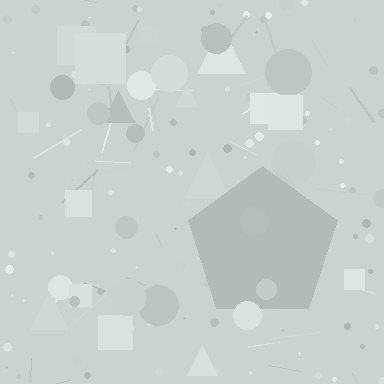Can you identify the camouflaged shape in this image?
The camouflaged shape is a pentagon.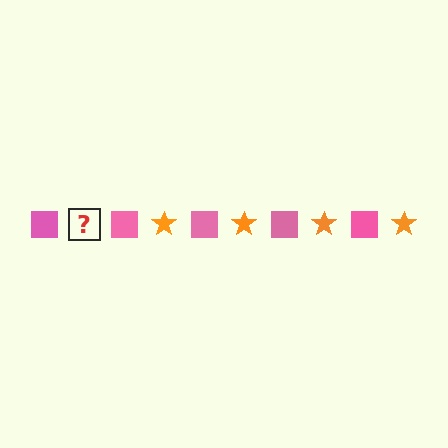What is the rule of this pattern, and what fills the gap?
The rule is that the pattern alternates between pink square and orange star. The gap should be filled with an orange star.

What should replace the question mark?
The question mark should be replaced with an orange star.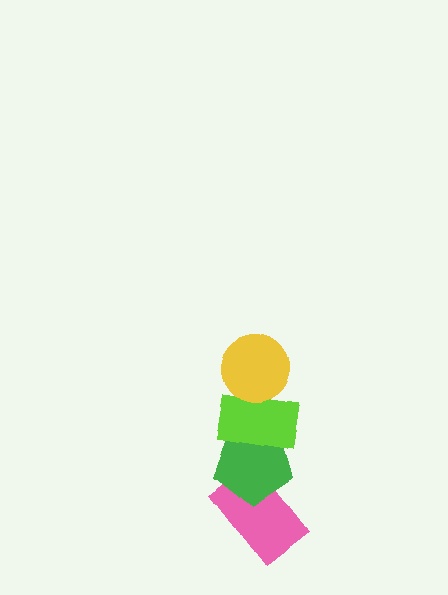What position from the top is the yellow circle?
The yellow circle is 1st from the top.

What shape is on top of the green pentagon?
The lime rectangle is on top of the green pentagon.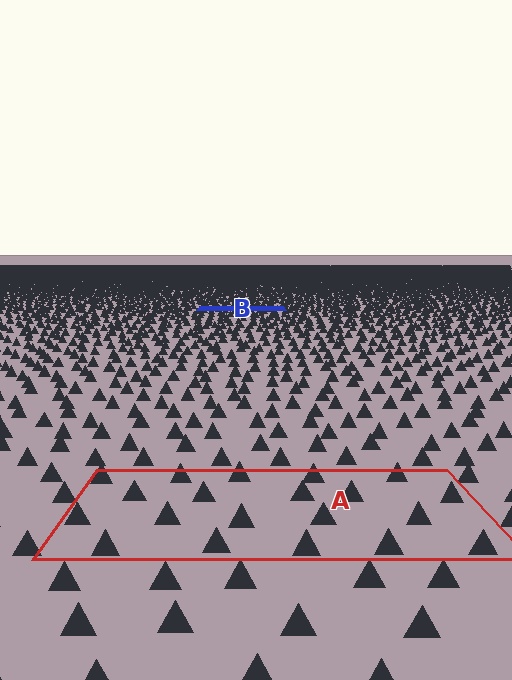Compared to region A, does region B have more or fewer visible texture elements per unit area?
Region B has more texture elements per unit area — they are packed more densely because it is farther away.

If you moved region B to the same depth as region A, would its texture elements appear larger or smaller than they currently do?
They would appear larger. At a closer depth, the same texture elements are projected at a bigger on-screen size.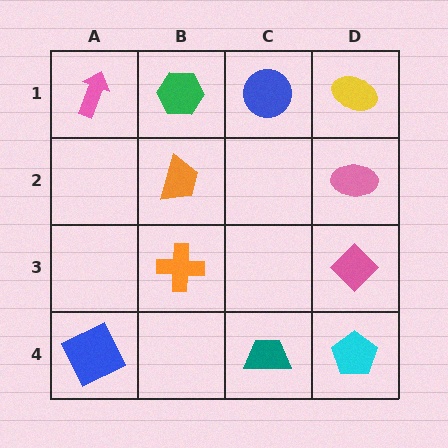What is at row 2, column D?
A pink ellipse.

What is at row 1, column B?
A green hexagon.